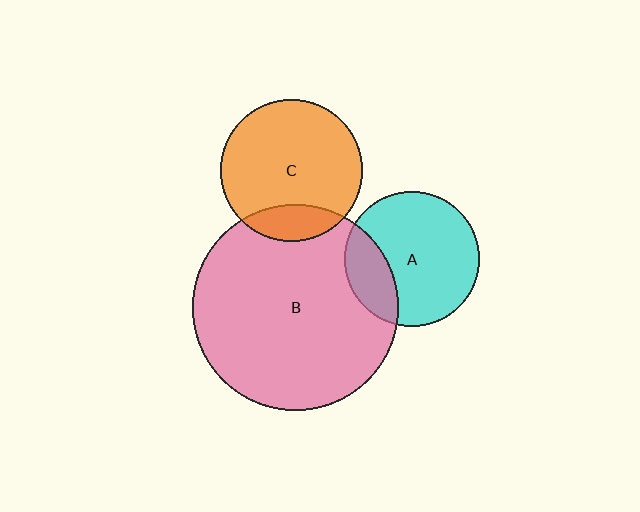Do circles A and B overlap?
Yes.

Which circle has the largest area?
Circle B (pink).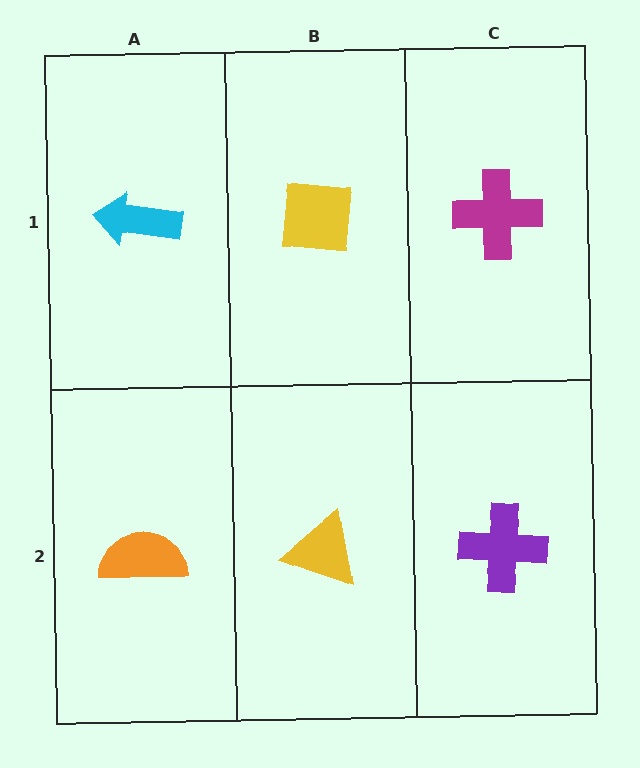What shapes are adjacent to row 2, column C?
A magenta cross (row 1, column C), a yellow triangle (row 2, column B).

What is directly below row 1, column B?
A yellow triangle.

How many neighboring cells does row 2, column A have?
2.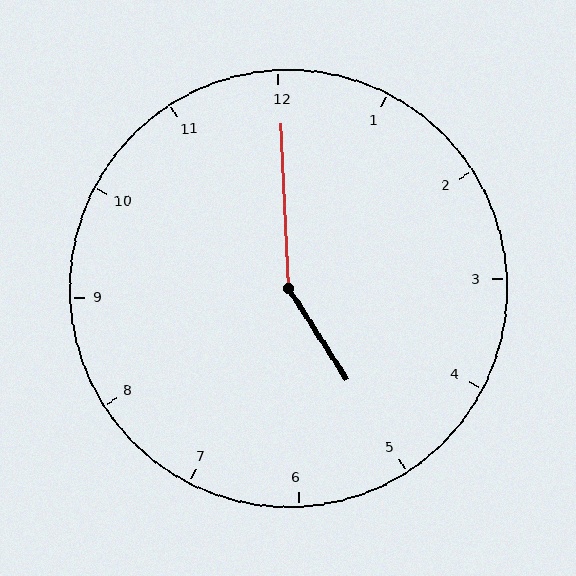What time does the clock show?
5:00.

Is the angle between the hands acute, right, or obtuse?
It is obtuse.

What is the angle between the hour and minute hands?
Approximately 150 degrees.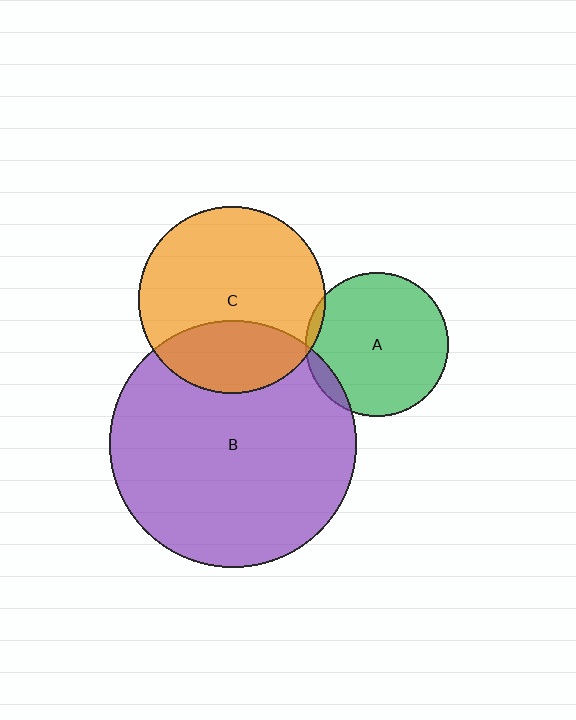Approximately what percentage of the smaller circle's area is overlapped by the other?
Approximately 5%.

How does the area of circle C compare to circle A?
Approximately 1.7 times.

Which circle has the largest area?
Circle B (purple).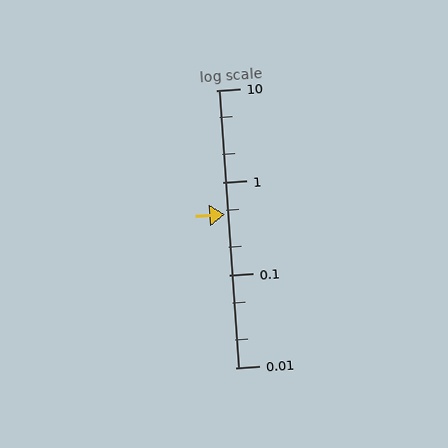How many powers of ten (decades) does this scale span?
The scale spans 3 decades, from 0.01 to 10.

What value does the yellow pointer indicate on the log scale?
The pointer indicates approximately 0.45.